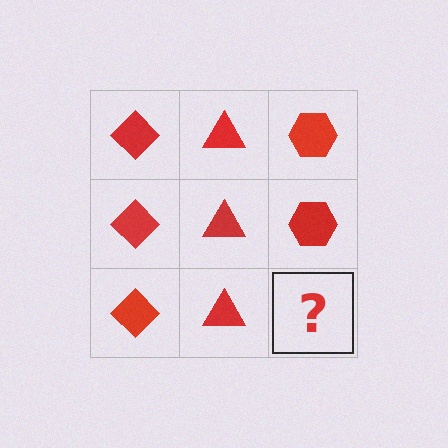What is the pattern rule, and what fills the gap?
The rule is that each column has a consistent shape. The gap should be filled with a red hexagon.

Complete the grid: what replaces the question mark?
The question mark should be replaced with a red hexagon.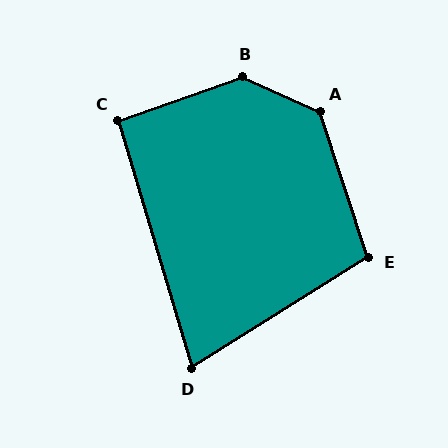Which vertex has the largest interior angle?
B, at approximately 137 degrees.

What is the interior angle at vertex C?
Approximately 93 degrees (approximately right).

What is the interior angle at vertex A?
Approximately 132 degrees (obtuse).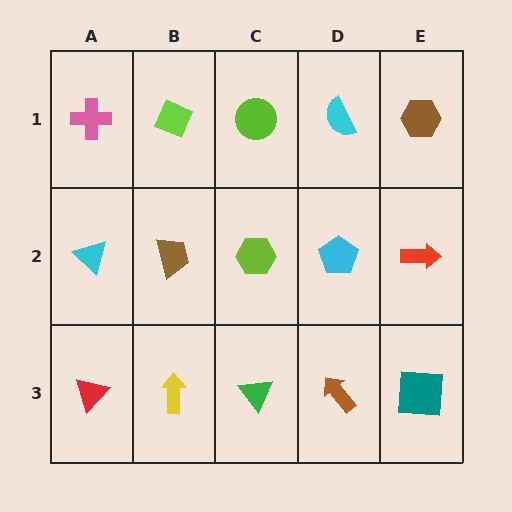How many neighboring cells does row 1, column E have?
2.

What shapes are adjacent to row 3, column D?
A cyan pentagon (row 2, column D), a green triangle (row 3, column C), a teal square (row 3, column E).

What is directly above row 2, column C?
A lime circle.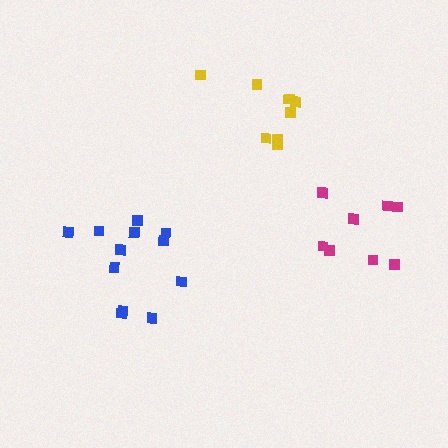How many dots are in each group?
Group 1: 8 dots, Group 2: 12 dots, Group 3: 8 dots (28 total).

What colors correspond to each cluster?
The clusters are colored: magenta, blue, yellow.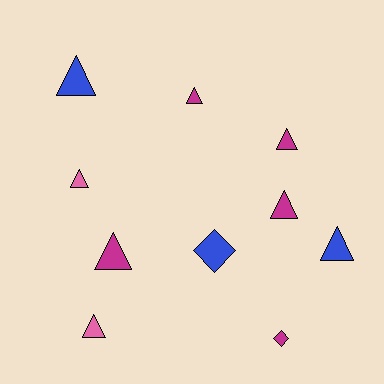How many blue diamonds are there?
There is 1 blue diamond.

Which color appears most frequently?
Magenta, with 5 objects.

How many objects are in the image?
There are 10 objects.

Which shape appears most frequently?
Triangle, with 8 objects.